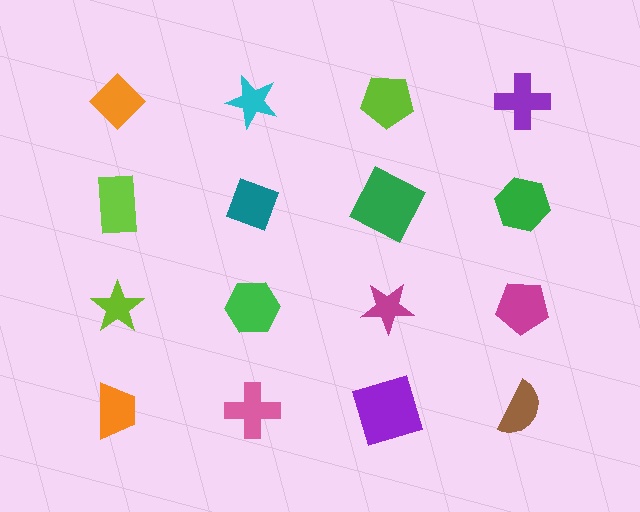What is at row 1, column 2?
A cyan star.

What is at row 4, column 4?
A brown semicircle.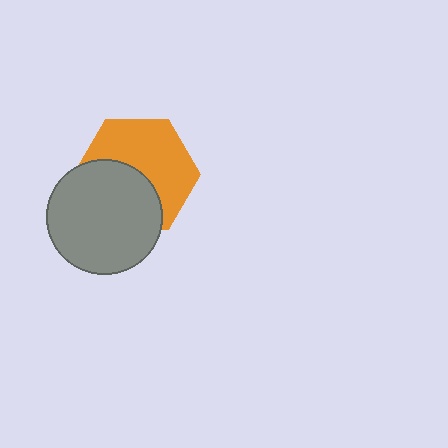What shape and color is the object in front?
The object in front is a gray circle.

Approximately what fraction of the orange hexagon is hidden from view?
Roughly 44% of the orange hexagon is hidden behind the gray circle.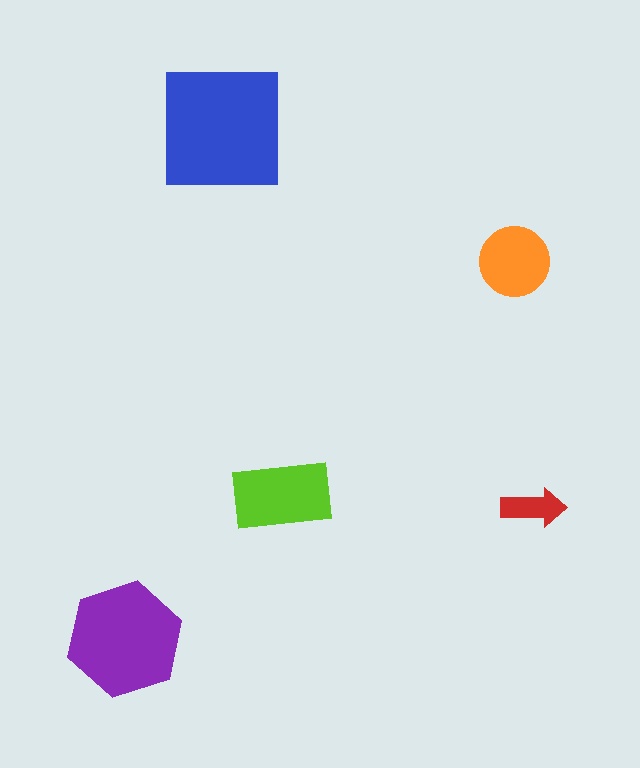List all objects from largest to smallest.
The blue square, the purple hexagon, the lime rectangle, the orange circle, the red arrow.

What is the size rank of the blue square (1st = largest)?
1st.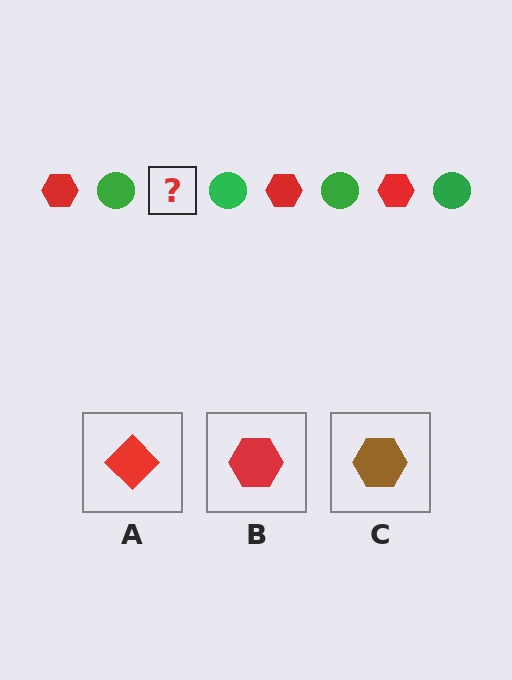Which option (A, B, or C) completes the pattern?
B.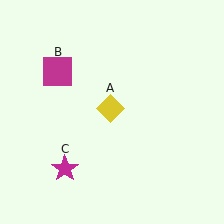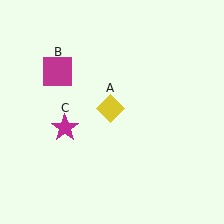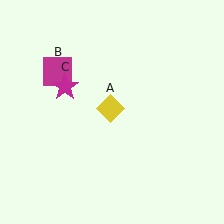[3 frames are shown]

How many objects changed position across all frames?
1 object changed position: magenta star (object C).